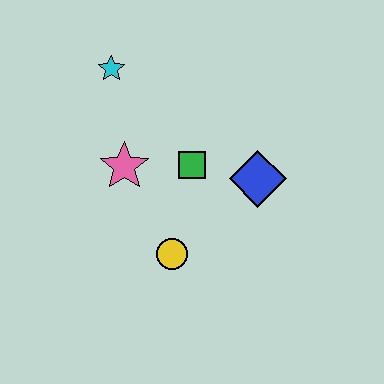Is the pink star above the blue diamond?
Yes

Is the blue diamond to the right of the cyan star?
Yes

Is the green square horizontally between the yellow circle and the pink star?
No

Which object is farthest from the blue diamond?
The cyan star is farthest from the blue diamond.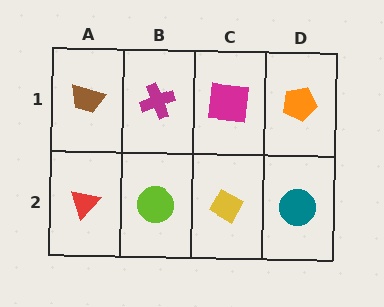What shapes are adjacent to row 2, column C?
A magenta square (row 1, column C), a lime circle (row 2, column B), a teal circle (row 2, column D).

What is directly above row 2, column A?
A brown trapezoid.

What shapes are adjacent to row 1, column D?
A teal circle (row 2, column D), a magenta square (row 1, column C).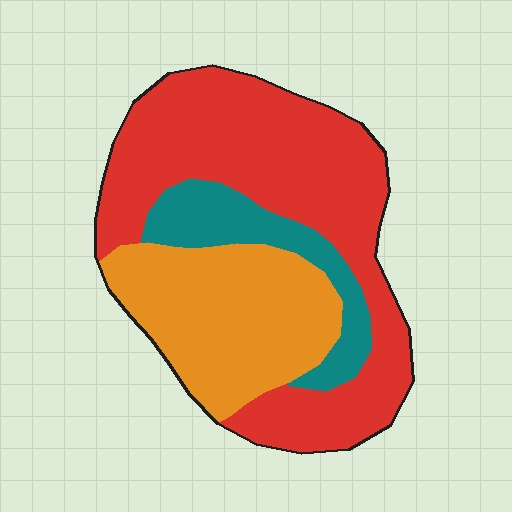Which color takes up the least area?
Teal, at roughly 15%.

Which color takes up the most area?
Red, at roughly 55%.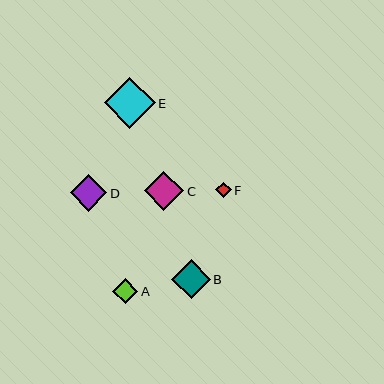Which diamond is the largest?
Diamond E is the largest with a size of approximately 51 pixels.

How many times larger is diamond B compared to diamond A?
Diamond B is approximately 1.5 times the size of diamond A.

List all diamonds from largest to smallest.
From largest to smallest: E, C, B, D, A, F.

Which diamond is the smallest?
Diamond F is the smallest with a size of approximately 15 pixels.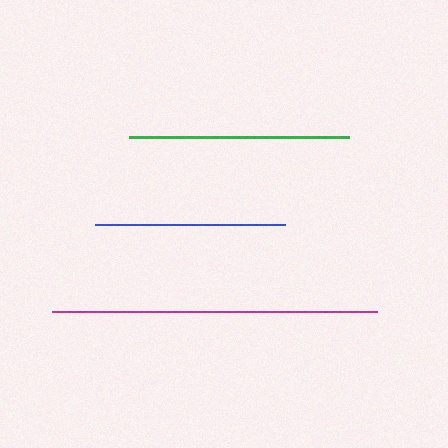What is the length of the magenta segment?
The magenta segment is approximately 325 pixels long.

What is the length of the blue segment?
The blue segment is approximately 190 pixels long.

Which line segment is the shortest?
The blue line is the shortest at approximately 190 pixels.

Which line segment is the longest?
The magenta line is the longest at approximately 325 pixels.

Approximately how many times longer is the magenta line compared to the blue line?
The magenta line is approximately 1.7 times the length of the blue line.